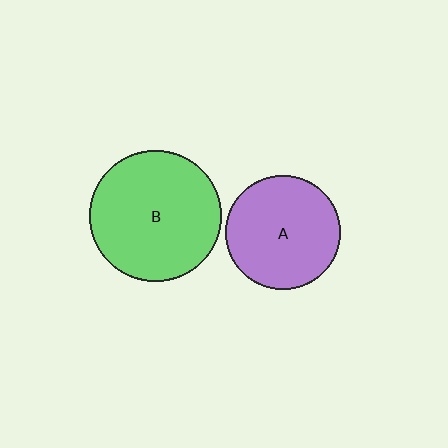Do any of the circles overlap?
No, none of the circles overlap.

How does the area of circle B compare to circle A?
Approximately 1.3 times.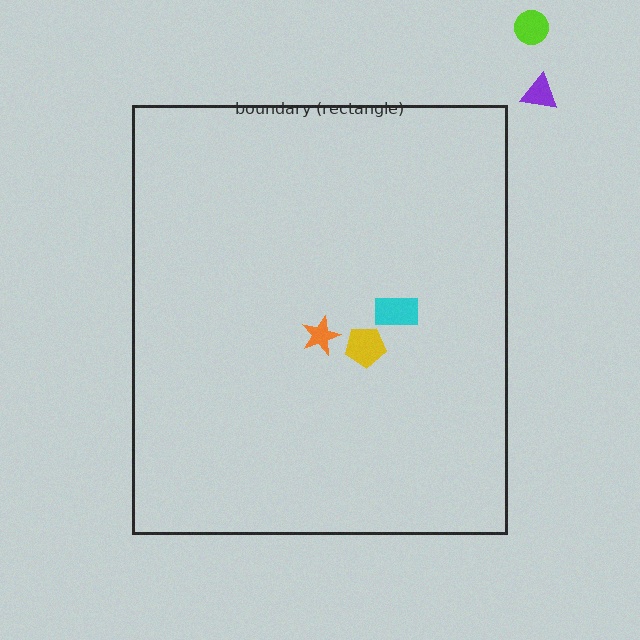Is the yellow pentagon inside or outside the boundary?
Inside.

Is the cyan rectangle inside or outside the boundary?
Inside.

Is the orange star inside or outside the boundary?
Inside.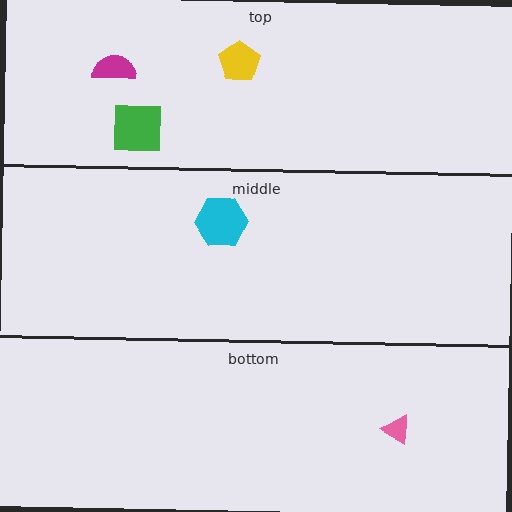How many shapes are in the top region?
3.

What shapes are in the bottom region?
The pink triangle.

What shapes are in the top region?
The green square, the yellow pentagon, the magenta semicircle.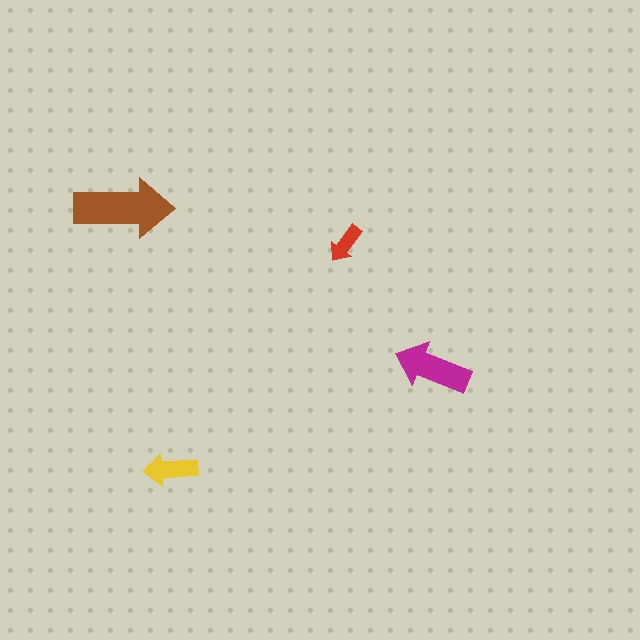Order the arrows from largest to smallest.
the brown one, the magenta one, the yellow one, the red one.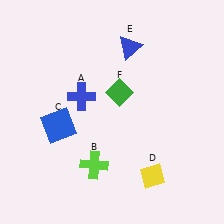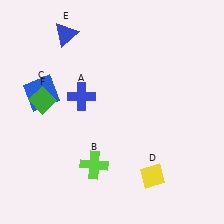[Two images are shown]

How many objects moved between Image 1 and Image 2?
3 objects moved between the two images.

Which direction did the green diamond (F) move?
The green diamond (F) moved left.